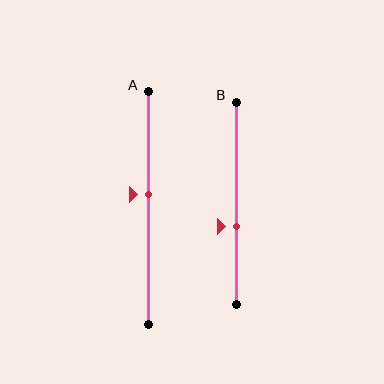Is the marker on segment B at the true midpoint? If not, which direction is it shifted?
No, the marker on segment B is shifted downward by about 12% of the segment length.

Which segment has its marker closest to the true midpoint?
Segment A has its marker closest to the true midpoint.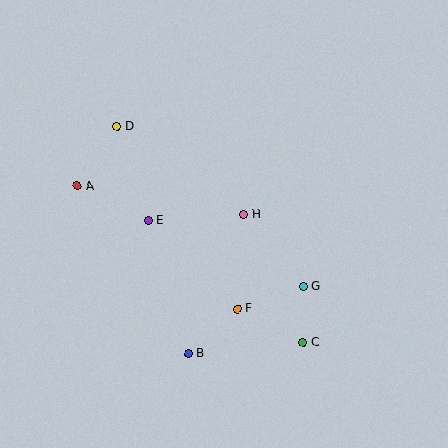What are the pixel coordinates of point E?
Point E is at (148, 220).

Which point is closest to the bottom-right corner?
Point C is closest to the bottom-right corner.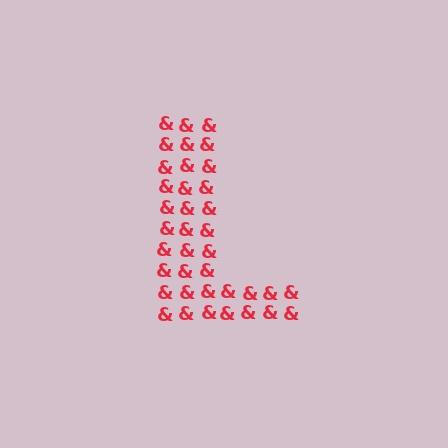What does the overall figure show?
The overall figure shows the letter L.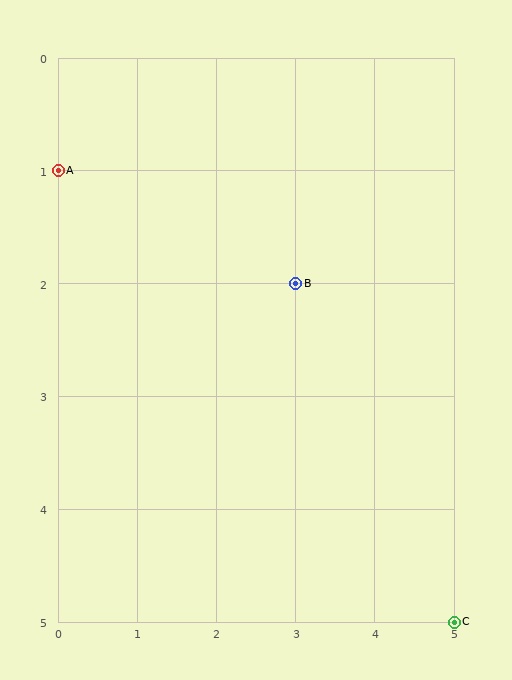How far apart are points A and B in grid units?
Points A and B are 3 columns and 1 row apart (about 3.2 grid units diagonally).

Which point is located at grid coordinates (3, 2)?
Point B is at (3, 2).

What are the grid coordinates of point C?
Point C is at grid coordinates (5, 5).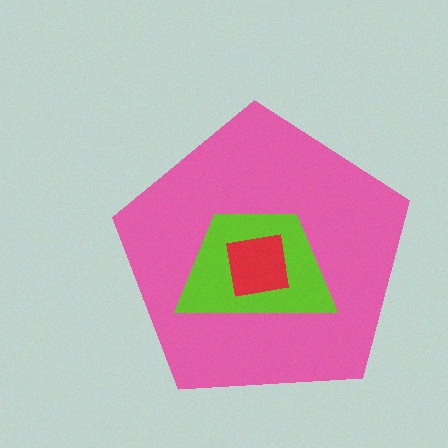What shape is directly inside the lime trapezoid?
The red square.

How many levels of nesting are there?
3.